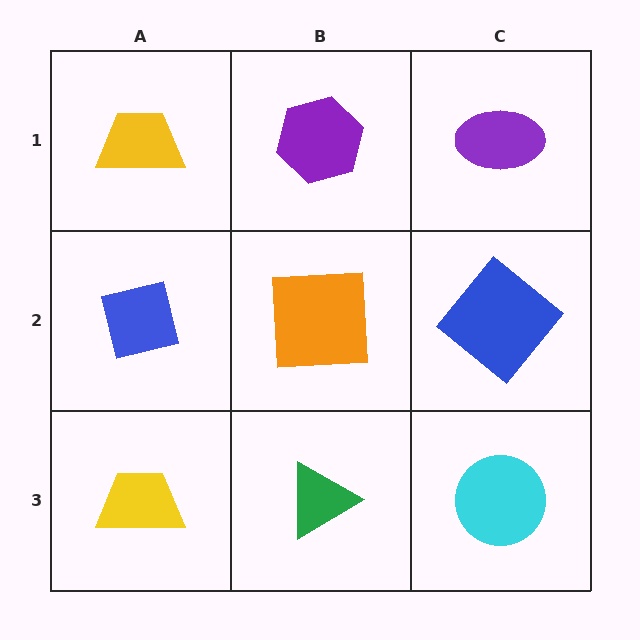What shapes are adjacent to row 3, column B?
An orange square (row 2, column B), a yellow trapezoid (row 3, column A), a cyan circle (row 3, column C).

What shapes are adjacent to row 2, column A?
A yellow trapezoid (row 1, column A), a yellow trapezoid (row 3, column A), an orange square (row 2, column B).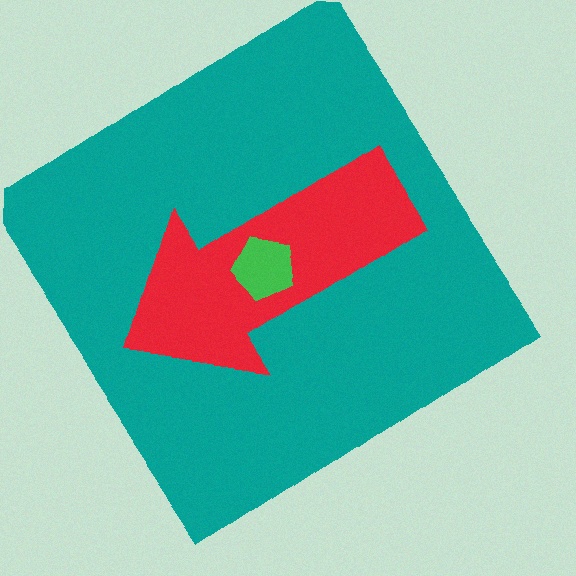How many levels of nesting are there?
3.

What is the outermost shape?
The teal diamond.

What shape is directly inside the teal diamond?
The red arrow.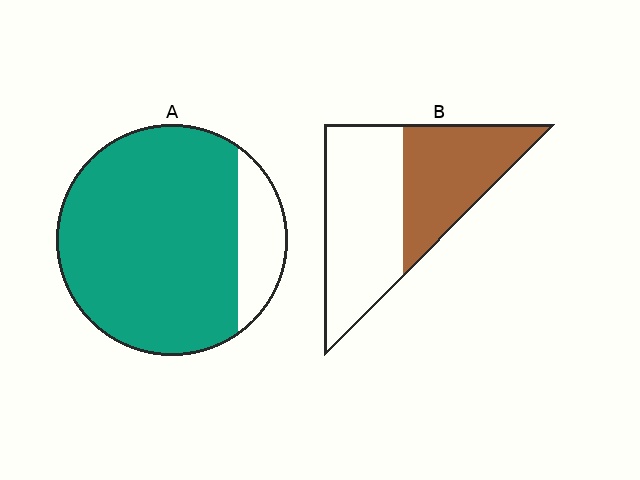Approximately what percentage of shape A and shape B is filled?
A is approximately 85% and B is approximately 45%.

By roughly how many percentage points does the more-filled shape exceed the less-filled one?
By roughly 40 percentage points (A over B).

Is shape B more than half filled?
No.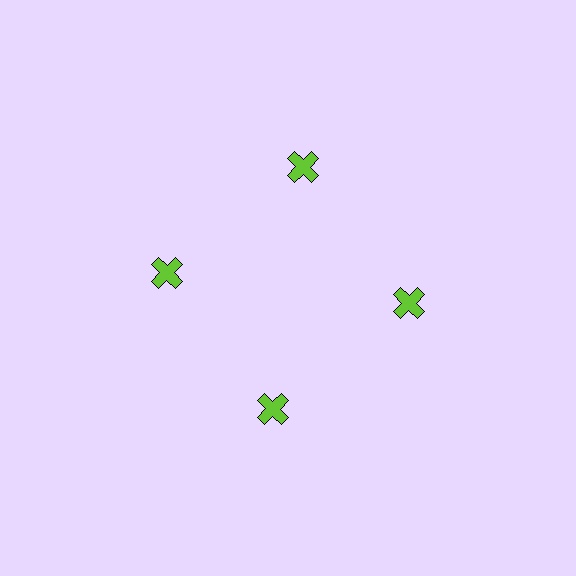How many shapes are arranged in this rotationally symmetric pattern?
There are 4 shapes, arranged in 4 groups of 1.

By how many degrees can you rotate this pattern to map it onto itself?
The pattern maps onto itself every 90 degrees of rotation.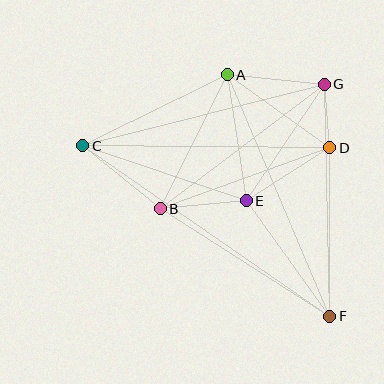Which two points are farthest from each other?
Points C and F are farthest from each other.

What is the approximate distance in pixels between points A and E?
The distance between A and E is approximately 128 pixels.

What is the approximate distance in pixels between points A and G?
The distance between A and G is approximately 98 pixels.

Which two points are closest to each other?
Points D and G are closest to each other.